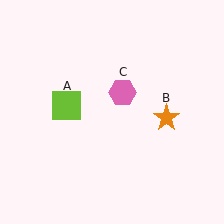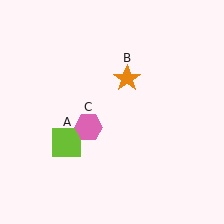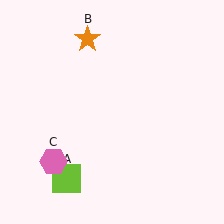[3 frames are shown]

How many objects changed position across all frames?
3 objects changed position: lime square (object A), orange star (object B), pink hexagon (object C).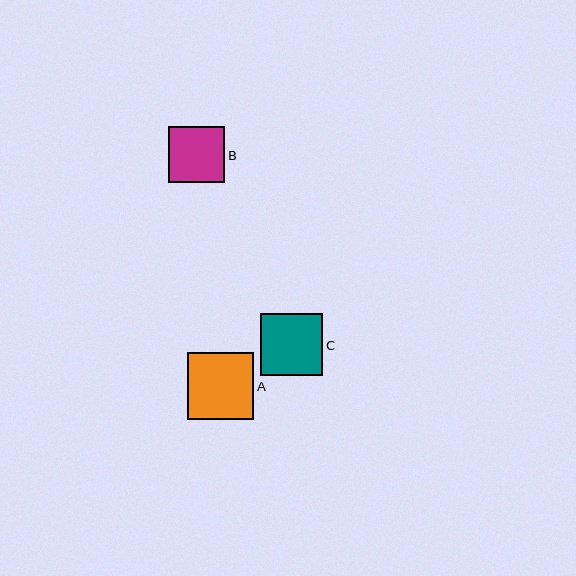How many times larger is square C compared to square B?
Square C is approximately 1.1 times the size of square B.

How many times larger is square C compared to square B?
Square C is approximately 1.1 times the size of square B.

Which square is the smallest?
Square B is the smallest with a size of approximately 56 pixels.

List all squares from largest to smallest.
From largest to smallest: A, C, B.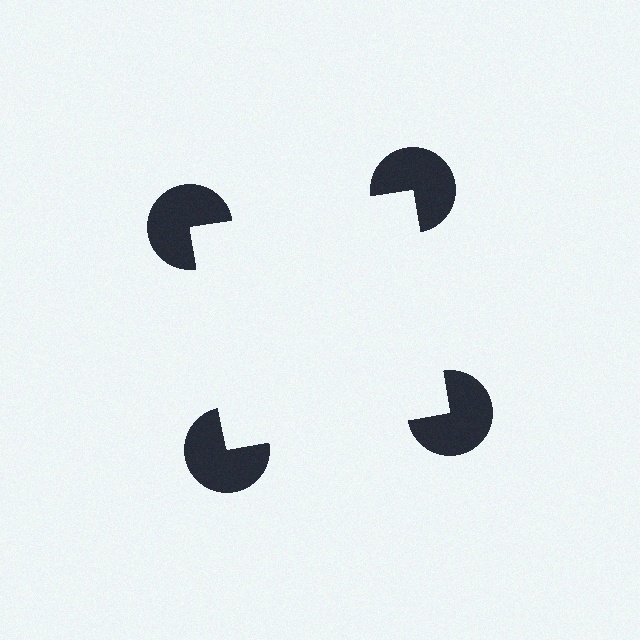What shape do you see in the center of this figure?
An illusory square — its edges are inferred from the aligned wedge cuts in the pac-man discs, not physically drawn.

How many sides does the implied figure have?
4 sides.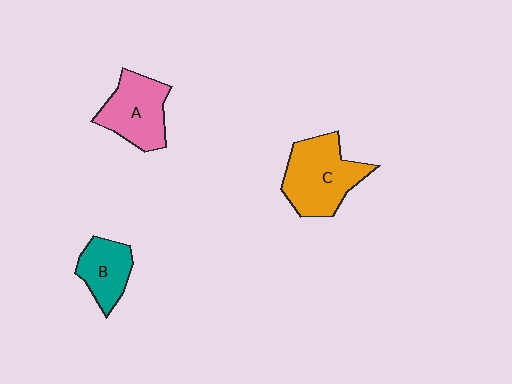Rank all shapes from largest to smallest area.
From largest to smallest: C (orange), A (pink), B (teal).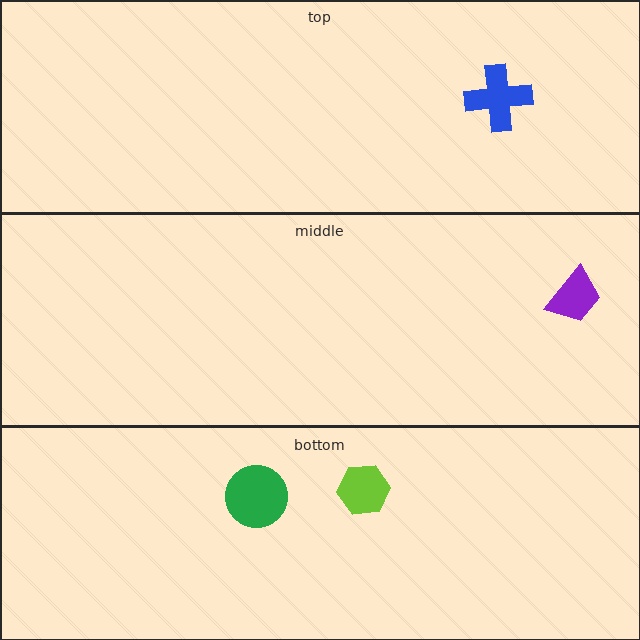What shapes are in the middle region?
The purple trapezoid.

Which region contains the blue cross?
The top region.